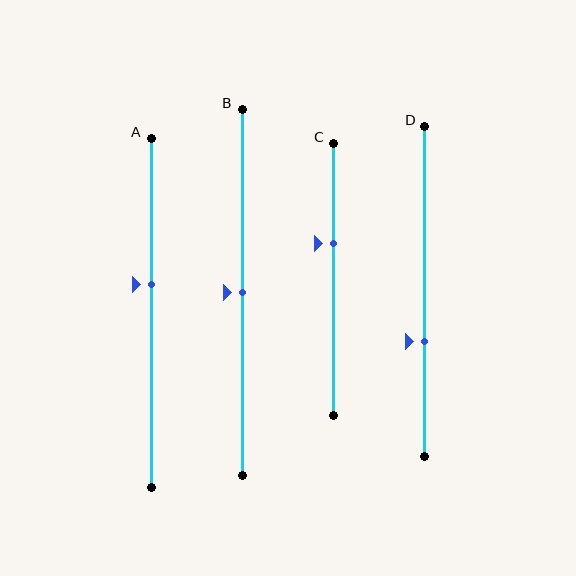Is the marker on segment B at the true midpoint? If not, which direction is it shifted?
Yes, the marker on segment B is at the true midpoint.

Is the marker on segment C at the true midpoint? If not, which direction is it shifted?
No, the marker on segment C is shifted upward by about 13% of the segment length.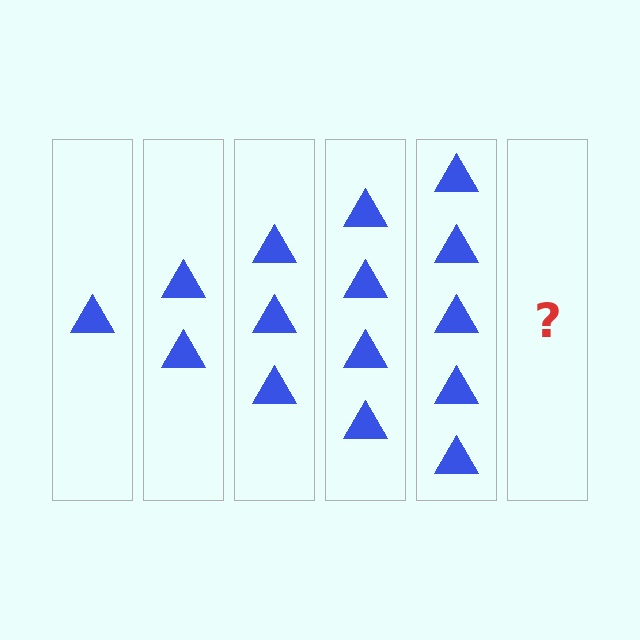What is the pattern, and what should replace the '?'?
The pattern is that each step adds one more triangle. The '?' should be 6 triangles.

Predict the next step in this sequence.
The next step is 6 triangles.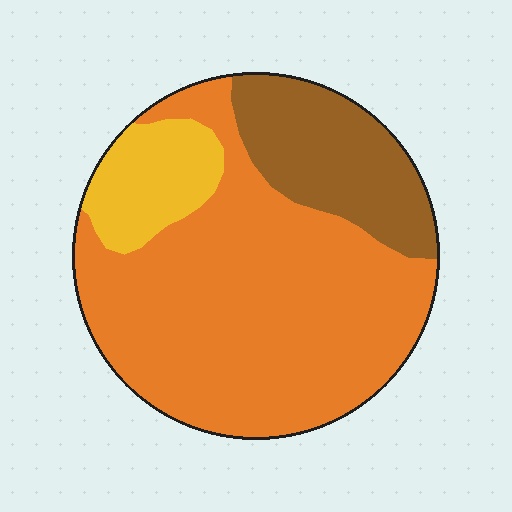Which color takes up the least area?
Yellow, at roughly 10%.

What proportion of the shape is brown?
Brown covers about 20% of the shape.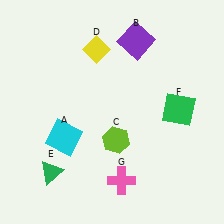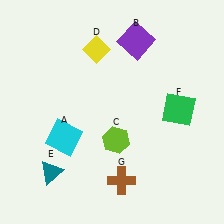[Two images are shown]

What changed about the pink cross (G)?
In Image 1, G is pink. In Image 2, it changed to brown.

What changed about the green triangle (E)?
In Image 1, E is green. In Image 2, it changed to teal.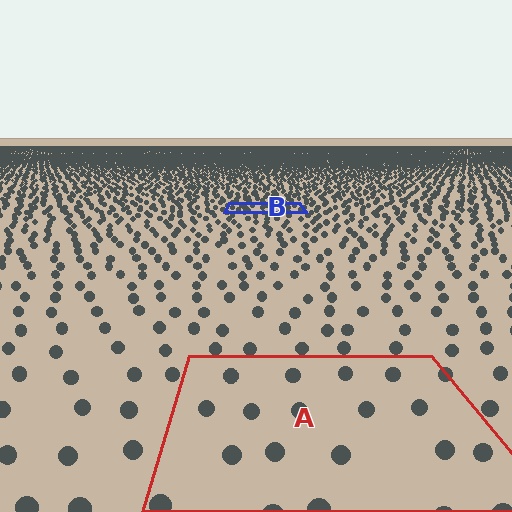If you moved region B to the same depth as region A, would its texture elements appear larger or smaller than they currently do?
They would appear larger. At a closer depth, the same texture elements are projected at a bigger on-screen size.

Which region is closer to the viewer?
Region A is closer. The texture elements there are larger and more spread out.